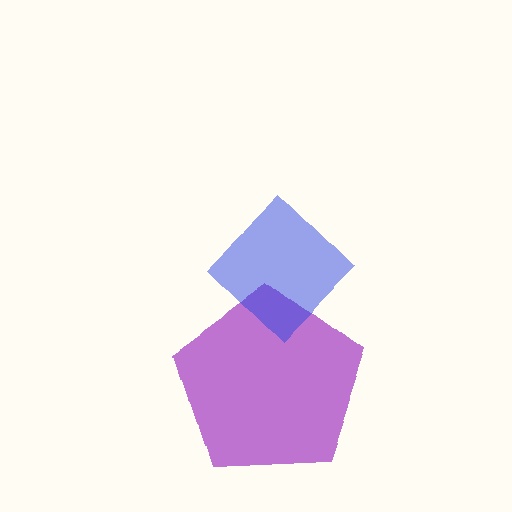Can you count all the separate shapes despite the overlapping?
Yes, there are 2 separate shapes.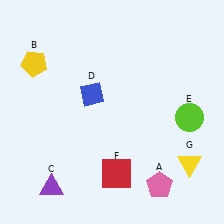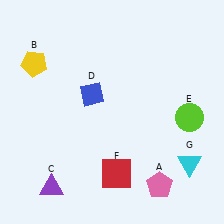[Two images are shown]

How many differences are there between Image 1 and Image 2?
There is 1 difference between the two images.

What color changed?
The triangle (G) changed from yellow in Image 1 to cyan in Image 2.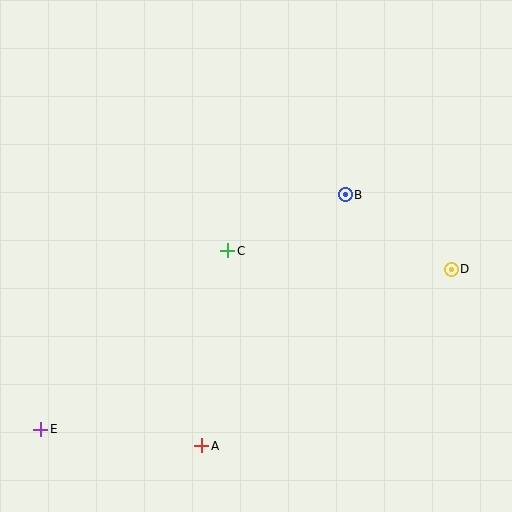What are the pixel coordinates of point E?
Point E is at (41, 429).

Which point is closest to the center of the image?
Point C at (228, 251) is closest to the center.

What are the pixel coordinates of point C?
Point C is at (228, 251).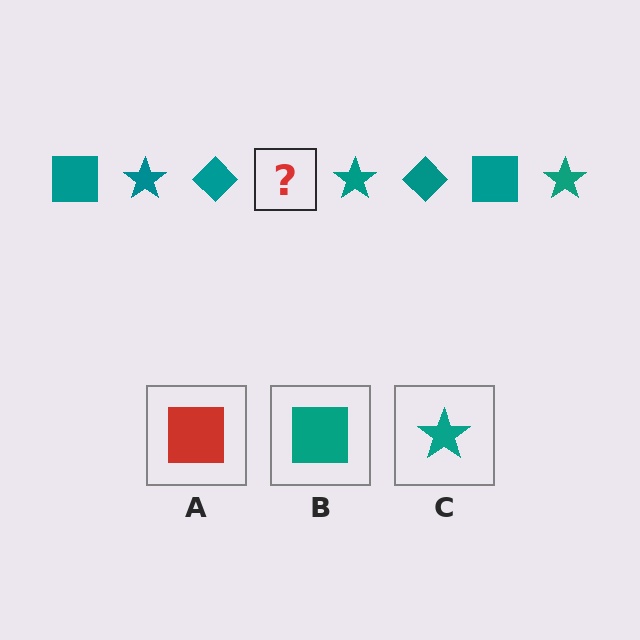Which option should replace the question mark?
Option B.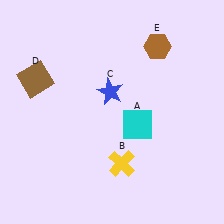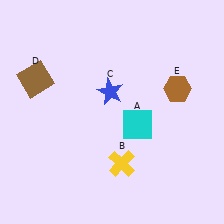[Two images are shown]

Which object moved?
The brown hexagon (E) moved down.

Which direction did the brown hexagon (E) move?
The brown hexagon (E) moved down.